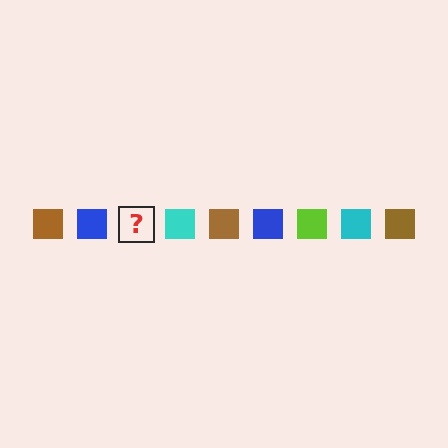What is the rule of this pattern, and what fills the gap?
The rule is that the pattern cycles through brown, blue, lime, cyan squares. The gap should be filled with a lime square.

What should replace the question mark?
The question mark should be replaced with a lime square.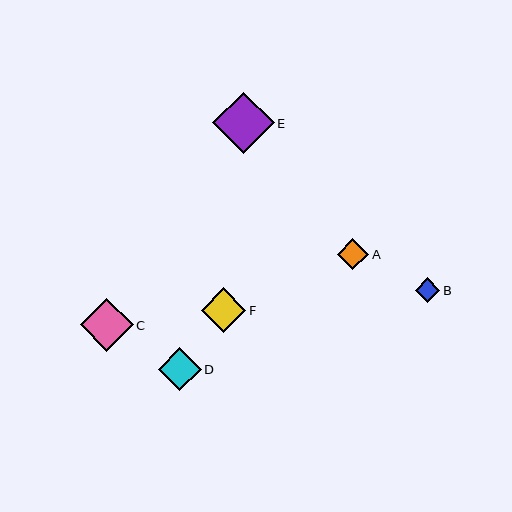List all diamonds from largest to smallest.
From largest to smallest: E, C, F, D, A, B.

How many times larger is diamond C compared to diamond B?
Diamond C is approximately 2.1 times the size of diamond B.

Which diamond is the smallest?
Diamond B is the smallest with a size of approximately 25 pixels.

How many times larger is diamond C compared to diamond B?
Diamond C is approximately 2.1 times the size of diamond B.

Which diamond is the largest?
Diamond E is the largest with a size of approximately 62 pixels.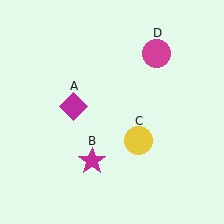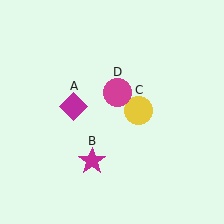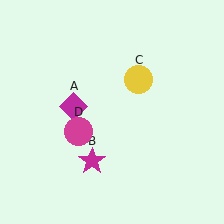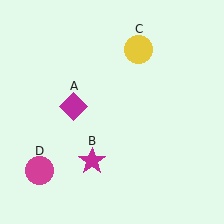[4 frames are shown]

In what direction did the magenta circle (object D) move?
The magenta circle (object D) moved down and to the left.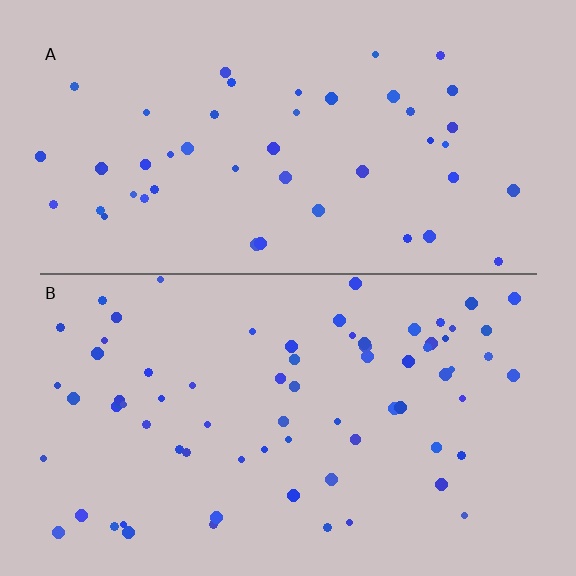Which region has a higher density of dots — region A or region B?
B (the bottom).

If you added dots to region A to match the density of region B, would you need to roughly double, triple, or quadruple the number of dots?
Approximately double.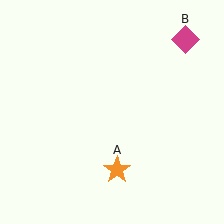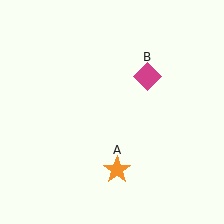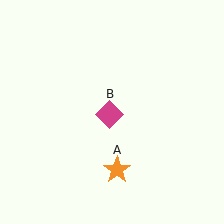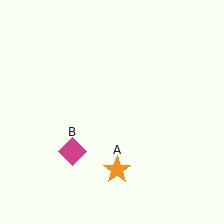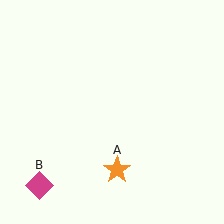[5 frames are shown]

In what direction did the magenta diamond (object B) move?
The magenta diamond (object B) moved down and to the left.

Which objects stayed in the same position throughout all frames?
Orange star (object A) remained stationary.